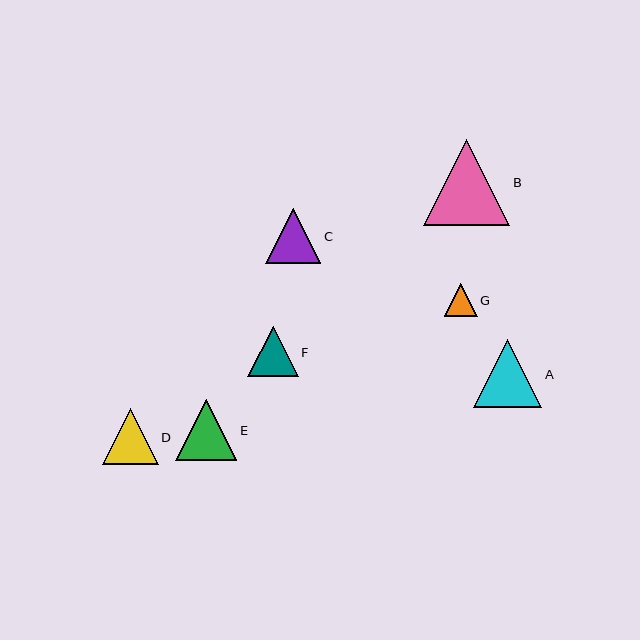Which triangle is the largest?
Triangle B is the largest with a size of approximately 86 pixels.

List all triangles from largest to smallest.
From largest to smallest: B, A, E, D, C, F, G.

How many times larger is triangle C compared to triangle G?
Triangle C is approximately 1.7 times the size of triangle G.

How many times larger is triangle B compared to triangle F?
Triangle B is approximately 1.7 times the size of triangle F.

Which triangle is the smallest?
Triangle G is the smallest with a size of approximately 33 pixels.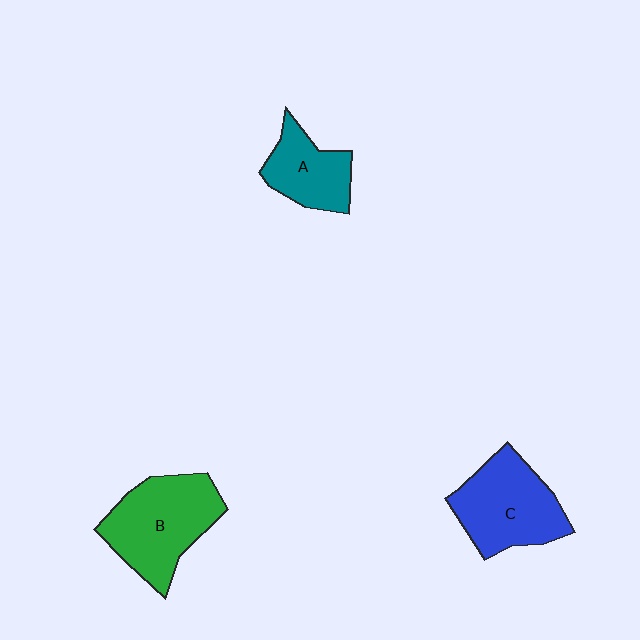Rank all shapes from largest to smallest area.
From largest to smallest: B (green), C (blue), A (teal).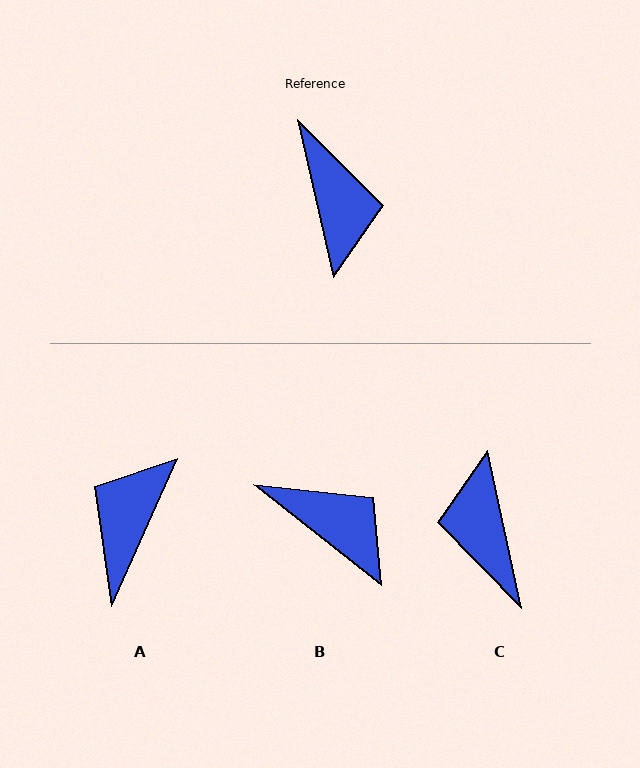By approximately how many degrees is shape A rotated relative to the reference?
Approximately 143 degrees counter-clockwise.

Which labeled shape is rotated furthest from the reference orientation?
C, about 180 degrees away.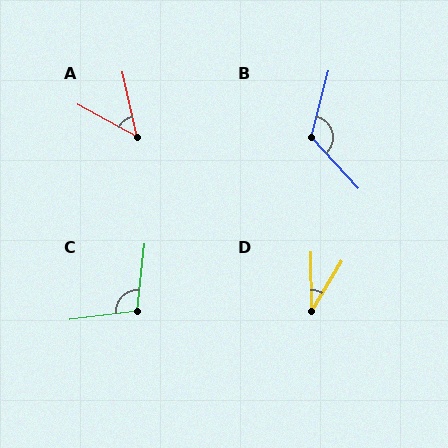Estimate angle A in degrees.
Approximately 49 degrees.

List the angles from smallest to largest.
D (32°), A (49°), C (104°), B (123°).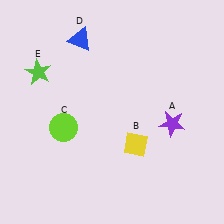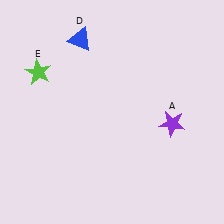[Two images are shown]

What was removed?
The lime circle (C), the yellow diamond (B) were removed in Image 2.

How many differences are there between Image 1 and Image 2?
There are 2 differences between the two images.